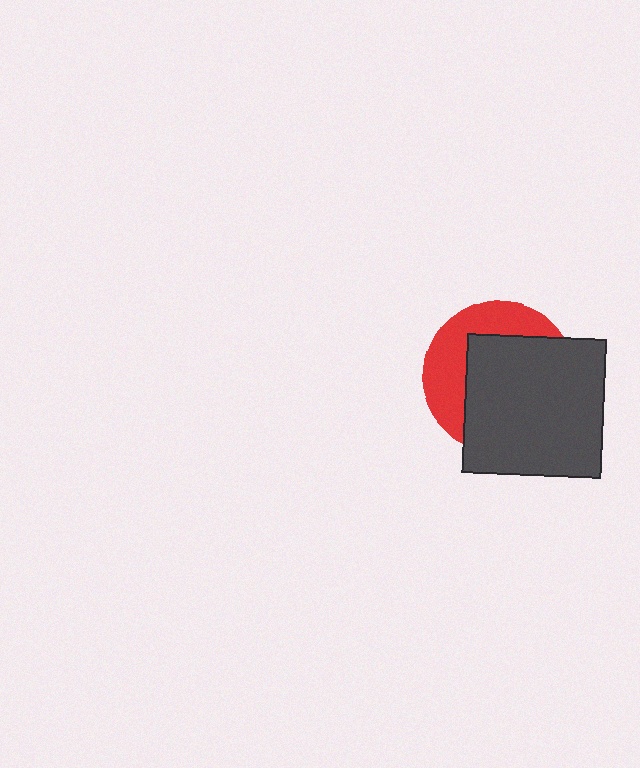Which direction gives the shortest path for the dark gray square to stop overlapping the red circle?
Moving toward the lower-right gives the shortest separation.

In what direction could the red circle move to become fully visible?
The red circle could move toward the upper-left. That would shift it out from behind the dark gray square entirely.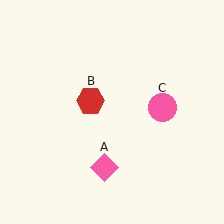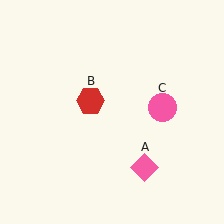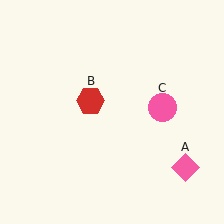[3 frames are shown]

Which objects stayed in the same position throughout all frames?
Red hexagon (object B) and pink circle (object C) remained stationary.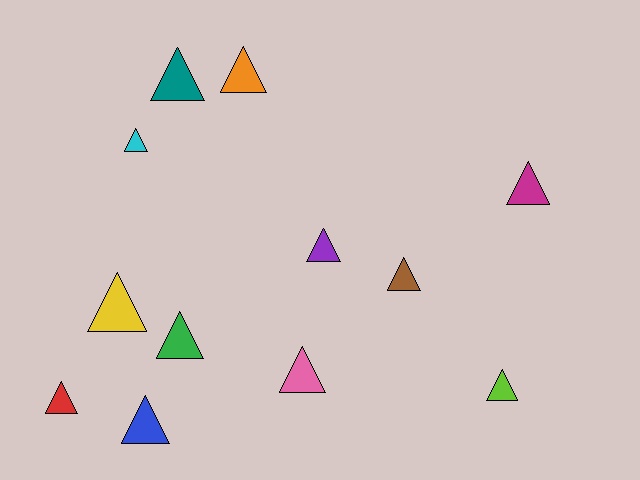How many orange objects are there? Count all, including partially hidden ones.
There is 1 orange object.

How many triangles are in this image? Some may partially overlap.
There are 12 triangles.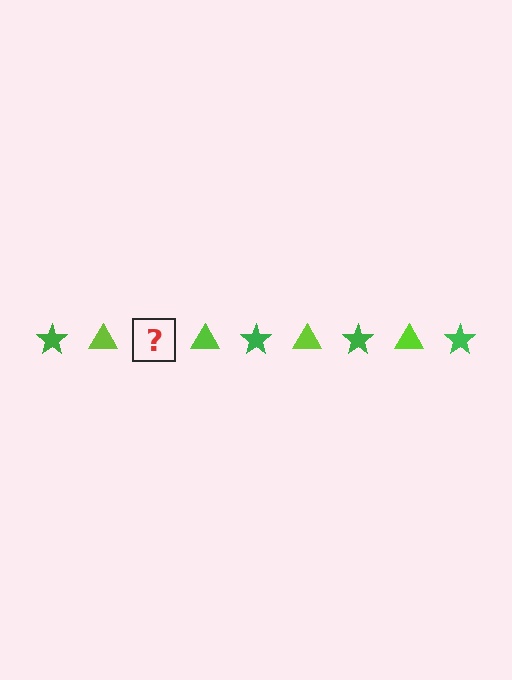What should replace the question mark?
The question mark should be replaced with a green star.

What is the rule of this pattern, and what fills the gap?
The rule is that the pattern alternates between green star and lime triangle. The gap should be filled with a green star.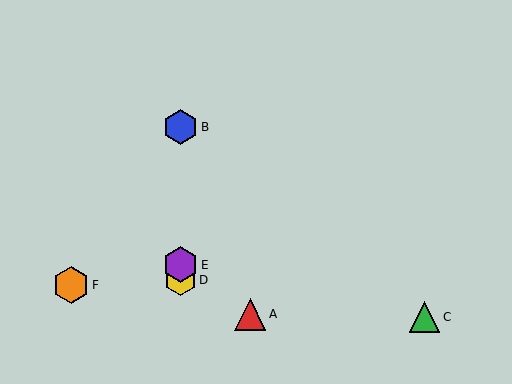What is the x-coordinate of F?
Object F is at x≈71.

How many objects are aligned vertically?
3 objects (B, D, E) are aligned vertically.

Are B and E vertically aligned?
Yes, both are at x≈180.